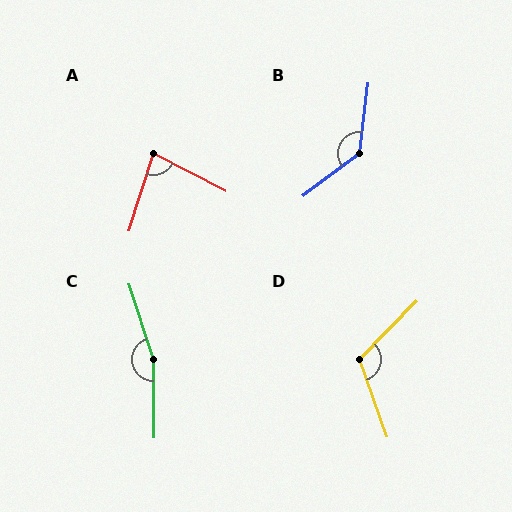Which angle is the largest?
C, at approximately 163 degrees.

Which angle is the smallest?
A, at approximately 80 degrees.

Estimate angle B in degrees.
Approximately 134 degrees.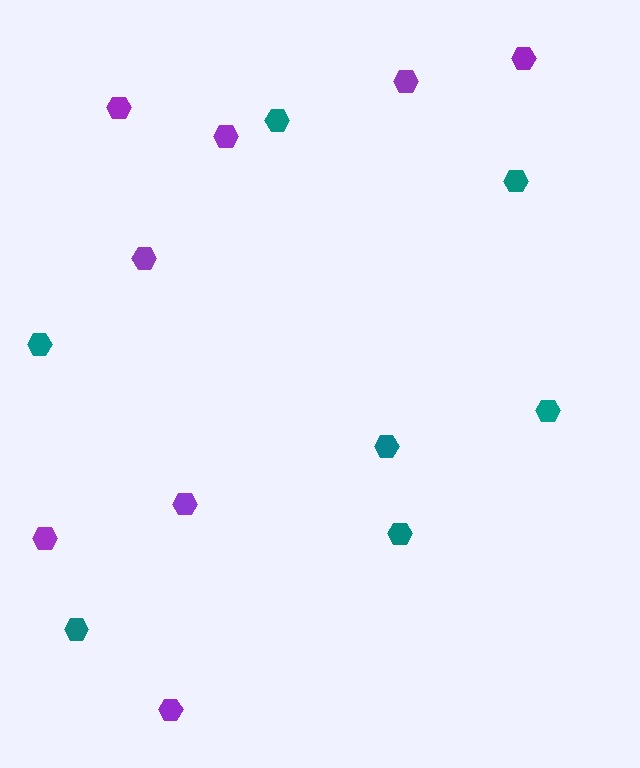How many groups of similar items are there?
There are 2 groups: one group of purple hexagons (8) and one group of teal hexagons (7).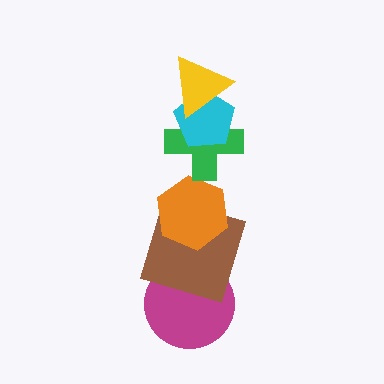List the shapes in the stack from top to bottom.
From top to bottom: the yellow triangle, the cyan pentagon, the green cross, the orange hexagon, the brown square, the magenta circle.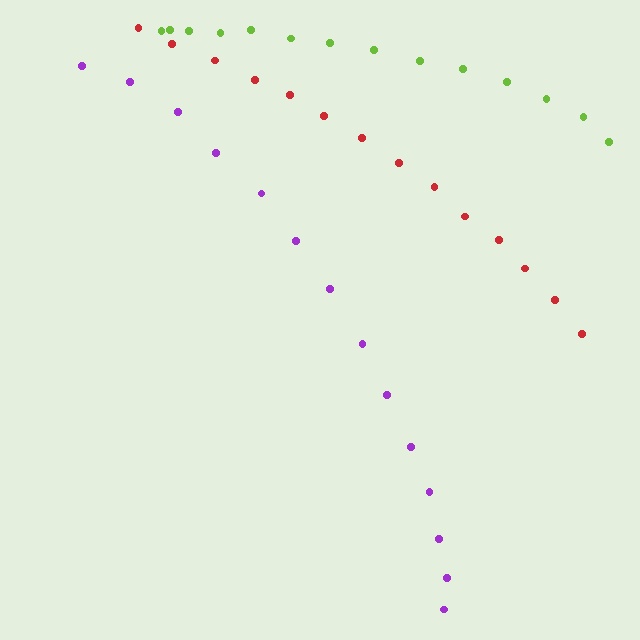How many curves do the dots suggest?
There are 3 distinct paths.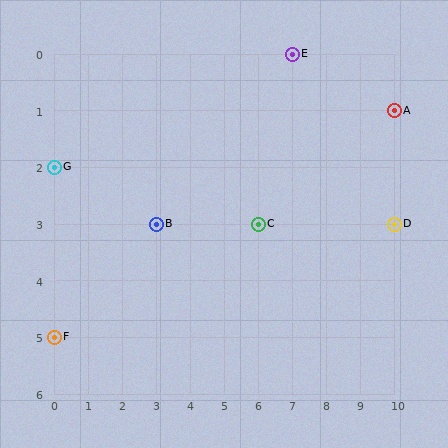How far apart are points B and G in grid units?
Points B and G are 3 columns and 1 row apart (about 3.2 grid units diagonally).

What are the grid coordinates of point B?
Point B is at grid coordinates (3, 3).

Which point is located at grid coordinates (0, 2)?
Point G is at (0, 2).